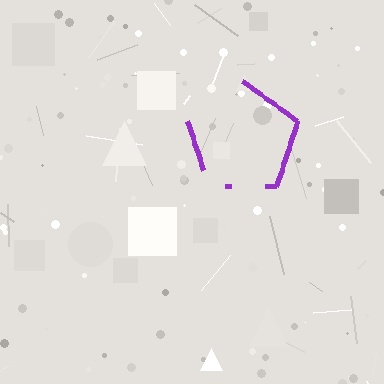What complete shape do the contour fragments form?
The contour fragments form a pentagon.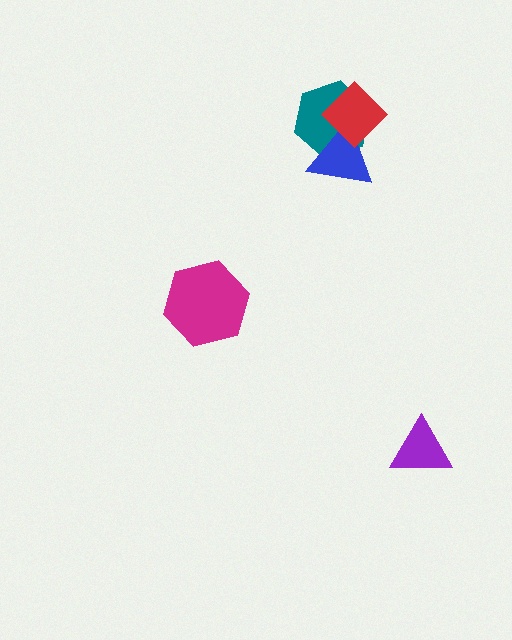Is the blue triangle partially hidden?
Yes, it is partially covered by another shape.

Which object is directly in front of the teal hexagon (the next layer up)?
The blue triangle is directly in front of the teal hexagon.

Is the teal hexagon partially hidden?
Yes, it is partially covered by another shape.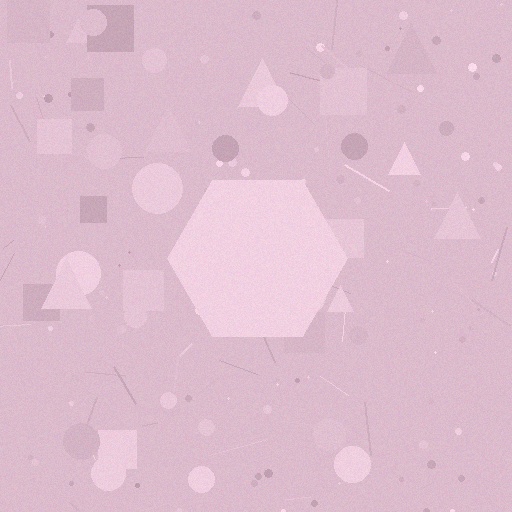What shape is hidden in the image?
A hexagon is hidden in the image.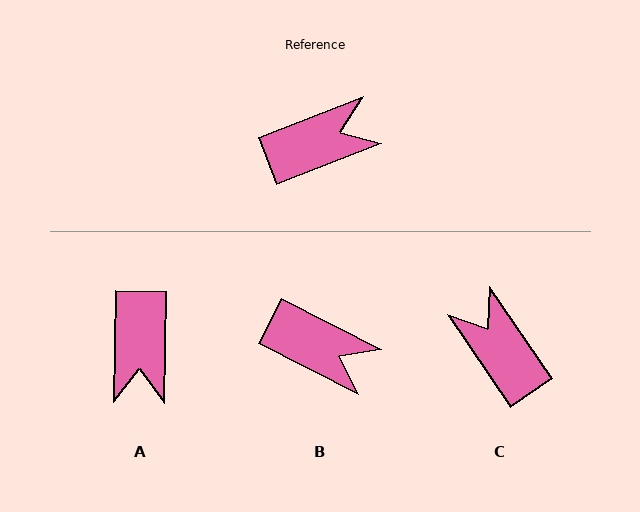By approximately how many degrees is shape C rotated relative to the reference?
Approximately 103 degrees counter-clockwise.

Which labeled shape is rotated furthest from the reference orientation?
A, about 112 degrees away.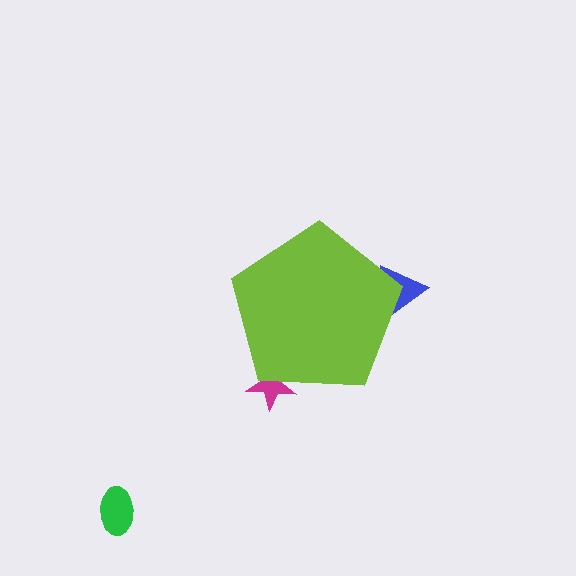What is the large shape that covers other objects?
A lime pentagon.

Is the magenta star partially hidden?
Yes, the magenta star is partially hidden behind the lime pentagon.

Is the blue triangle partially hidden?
Yes, the blue triangle is partially hidden behind the lime pentagon.